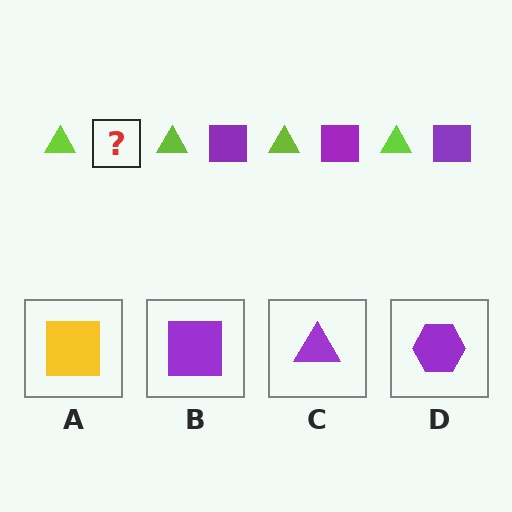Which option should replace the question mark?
Option B.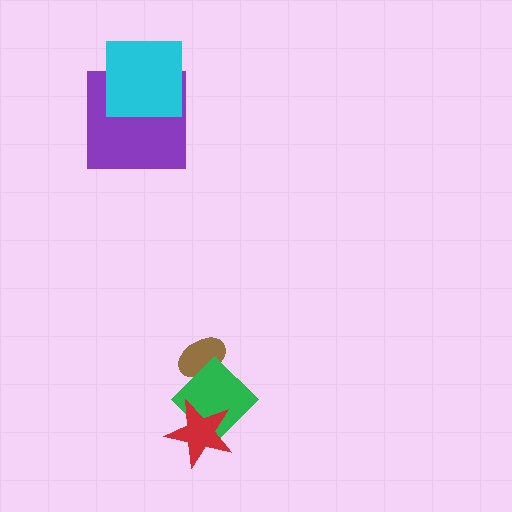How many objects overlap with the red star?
1 object overlaps with the red star.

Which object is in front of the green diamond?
The red star is in front of the green diamond.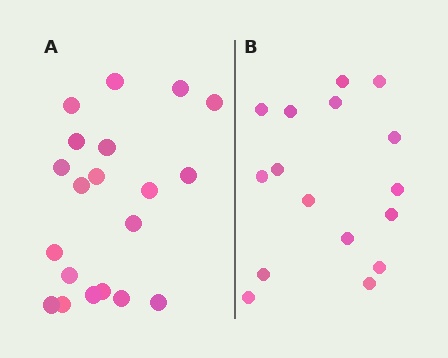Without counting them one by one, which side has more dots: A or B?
Region A (the left region) has more dots.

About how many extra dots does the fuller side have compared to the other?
Region A has about 4 more dots than region B.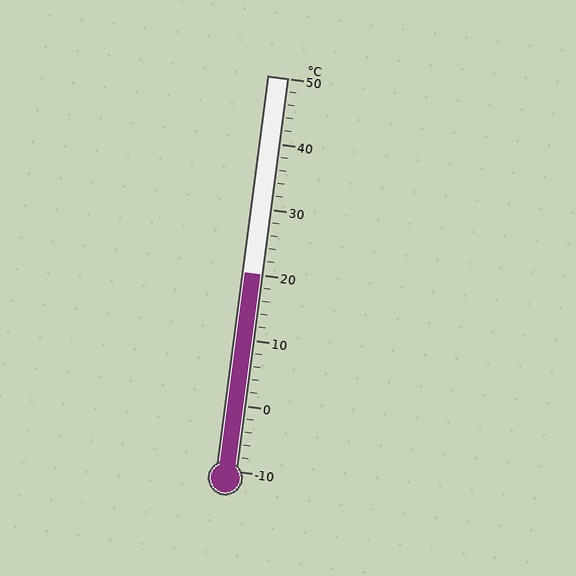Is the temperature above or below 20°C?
The temperature is at 20°C.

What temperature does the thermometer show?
The thermometer shows approximately 20°C.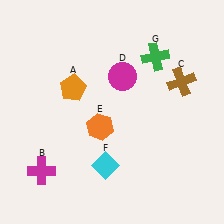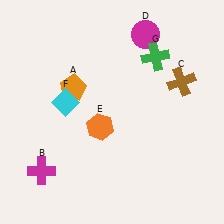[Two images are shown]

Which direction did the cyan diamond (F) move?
The cyan diamond (F) moved up.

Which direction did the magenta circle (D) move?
The magenta circle (D) moved up.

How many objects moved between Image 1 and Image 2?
2 objects moved between the two images.